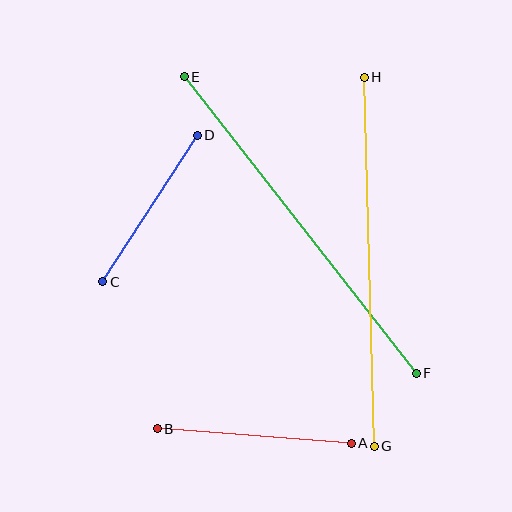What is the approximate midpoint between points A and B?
The midpoint is at approximately (254, 436) pixels.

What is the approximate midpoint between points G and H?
The midpoint is at approximately (369, 262) pixels.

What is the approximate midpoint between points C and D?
The midpoint is at approximately (150, 209) pixels.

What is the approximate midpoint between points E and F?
The midpoint is at approximately (300, 225) pixels.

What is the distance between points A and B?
The distance is approximately 194 pixels.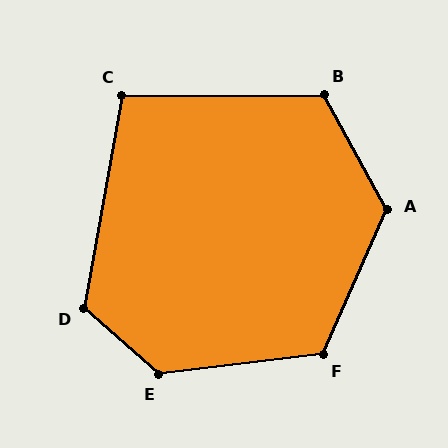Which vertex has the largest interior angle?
E, at approximately 132 degrees.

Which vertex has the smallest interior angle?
C, at approximately 101 degrees.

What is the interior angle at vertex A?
Approximately 127 degrees (obtuse).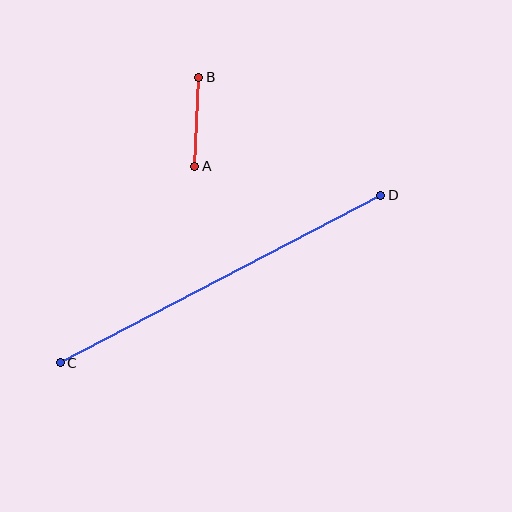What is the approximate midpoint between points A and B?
The midpoint is at approximately (197, 122) pixels.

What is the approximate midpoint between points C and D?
The midpoint is at approximately (221, 279) pixels.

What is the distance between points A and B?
The distance is approximately 89 pixels.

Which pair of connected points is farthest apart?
Points C and D are farthest apart.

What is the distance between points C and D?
The distance is approximately 362 pixels.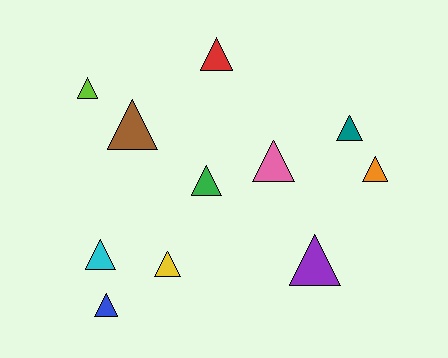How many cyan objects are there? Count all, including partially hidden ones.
There is 1 cyan object.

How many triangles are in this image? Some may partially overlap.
There are 11 triangles.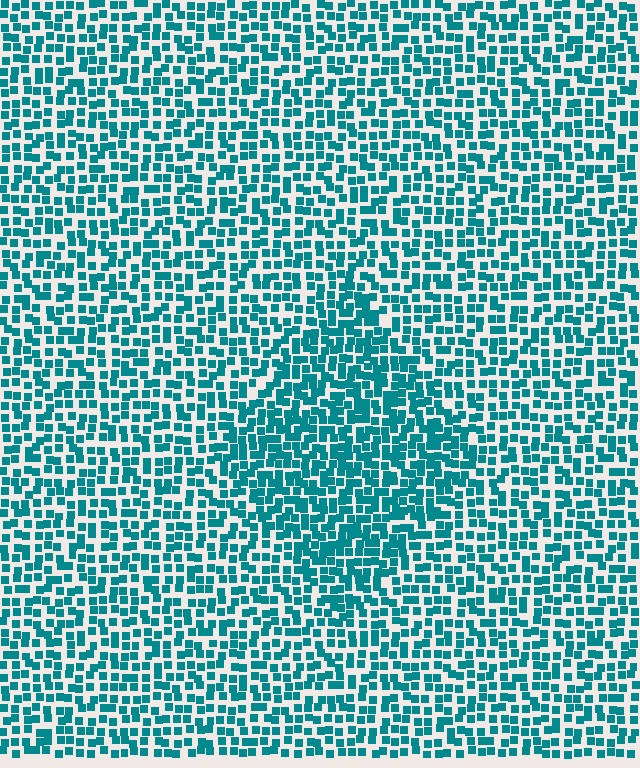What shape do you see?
I see a diamond.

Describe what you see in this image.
The image contains small teal elements arranged at two different densities. A diamond-shaped region is visible where the elements are more densely packed than the surrounding area.